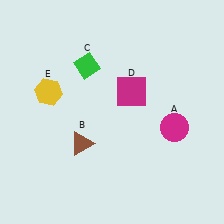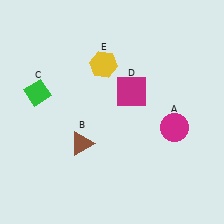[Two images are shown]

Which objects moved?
The objects that moved are: the green diamond (C), the yellow hexagon (E).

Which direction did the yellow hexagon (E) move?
The yellow hexagon (E) moved right.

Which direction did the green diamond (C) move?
The green diamond (C) moved left.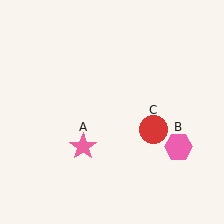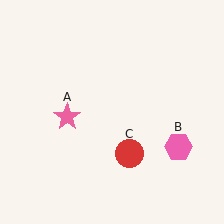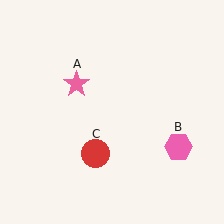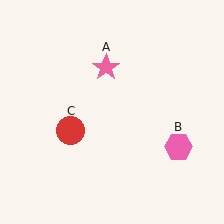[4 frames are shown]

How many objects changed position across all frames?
2 objects changed position: pink star (object A), red circle (object C).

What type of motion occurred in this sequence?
The pink star (object A), red circle (object C) rotated clockwise around the center of the scene.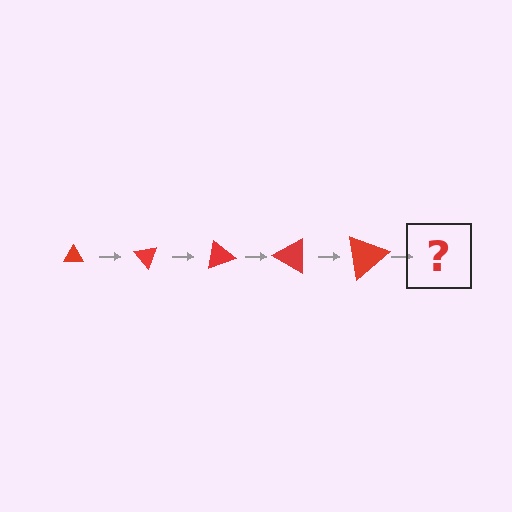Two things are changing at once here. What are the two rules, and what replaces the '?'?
The two rules are that the triangle grows larger each step and it rotates 50 degrees each step. The '?' should be a triangle, larger than the previous one and rotated 250 degrees from the start.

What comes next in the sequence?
The next element should be a triangle, larger than the previous one and rotated 250 degrees from the start.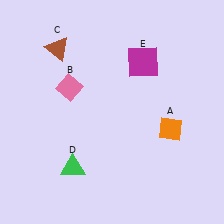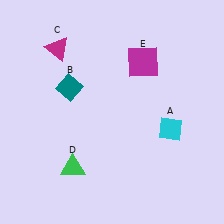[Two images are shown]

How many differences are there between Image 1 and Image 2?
There are 3 differences between the two images.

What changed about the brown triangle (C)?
In Image 1, C is brown. In Image 2, it changed to magenta.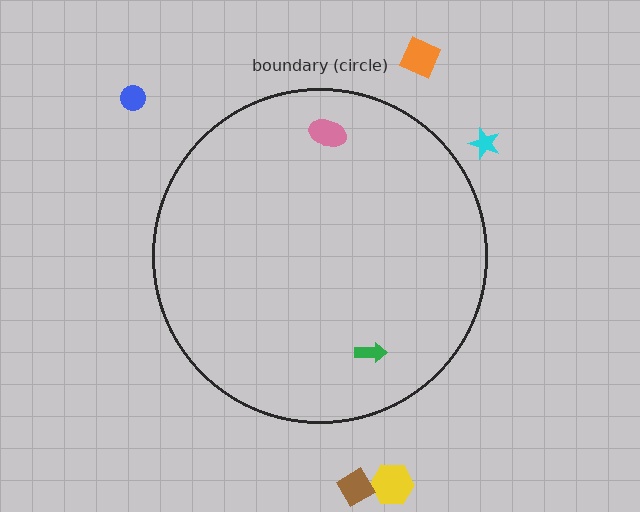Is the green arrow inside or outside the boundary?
Inside.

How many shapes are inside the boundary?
2 inside, 5 outside.